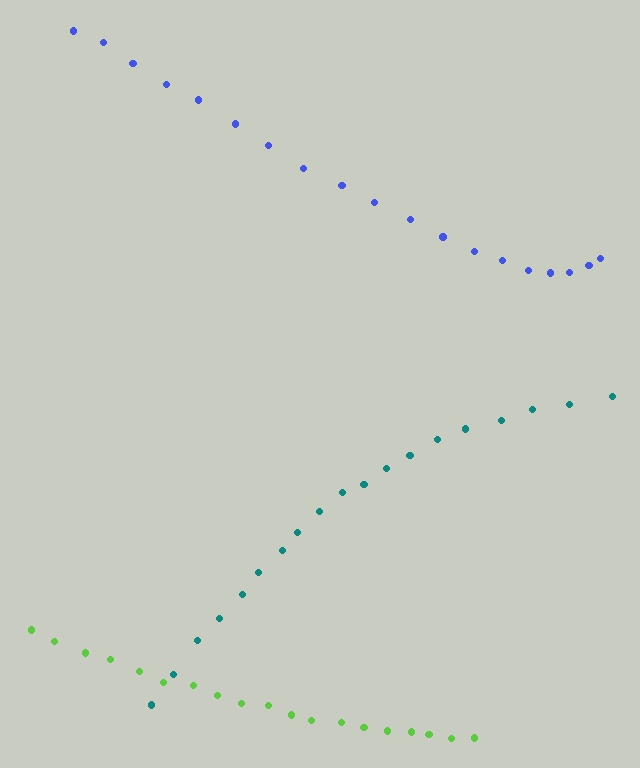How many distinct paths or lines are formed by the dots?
There are 3 distinct paths.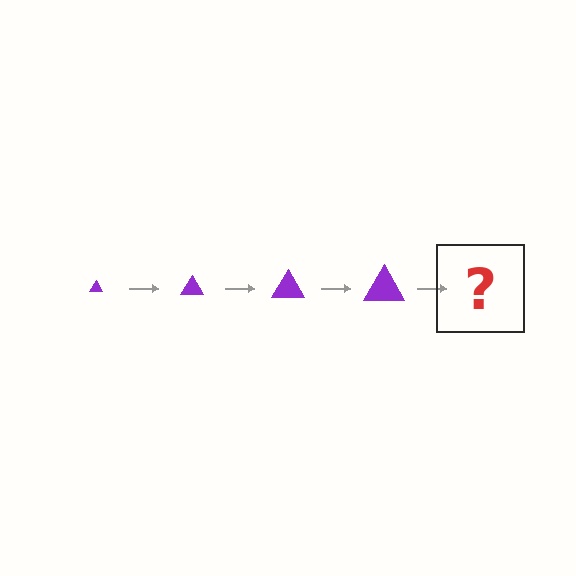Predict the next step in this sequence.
The next step is a purple triangle, larger than the previous one.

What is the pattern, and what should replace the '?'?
The pattern is that the triangle gets progressively larger each step. The '?' should be a purple triangle, larger than the previous one.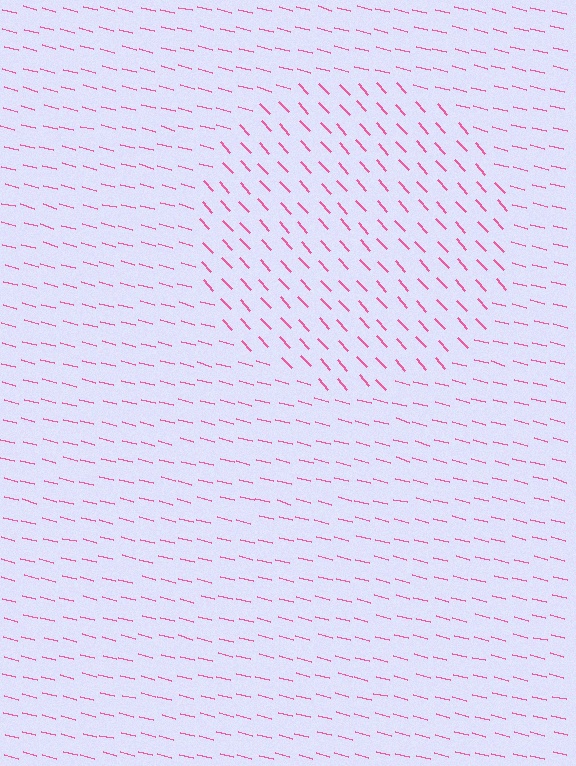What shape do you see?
I see a circle.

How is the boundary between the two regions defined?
The boundary is defined purely by a change in line orientation (approximately 33 degrees difference). All lines are the same color and thickness.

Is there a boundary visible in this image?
Yes, there is a texture boundary formed by a change in line orientation.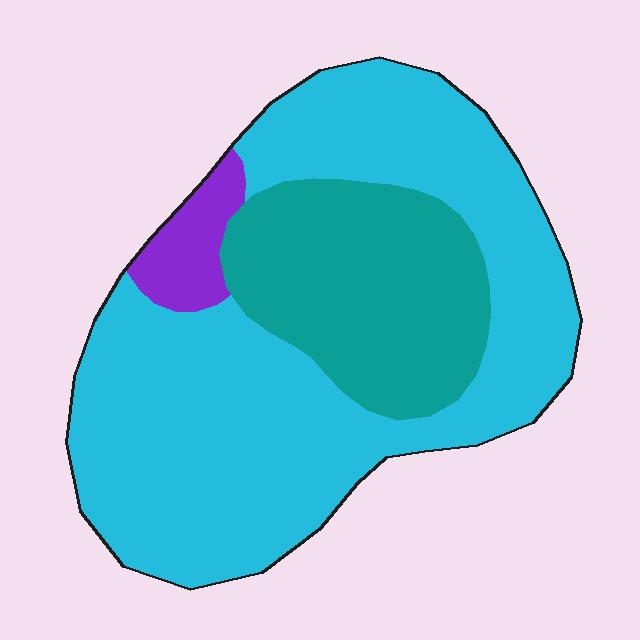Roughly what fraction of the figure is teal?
Teal takes up about one quarter (1/4) of the figure.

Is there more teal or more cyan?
Cyan.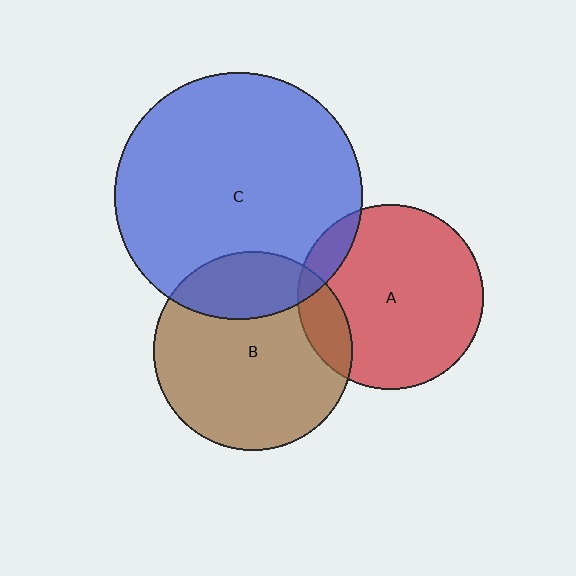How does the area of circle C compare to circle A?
Approximately 1.8 times.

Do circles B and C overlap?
Yes.